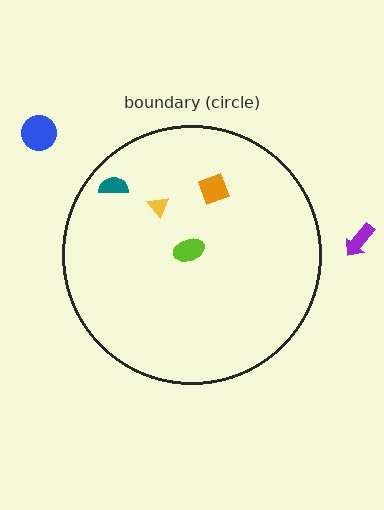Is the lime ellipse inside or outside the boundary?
Inside.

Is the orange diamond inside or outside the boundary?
Inside.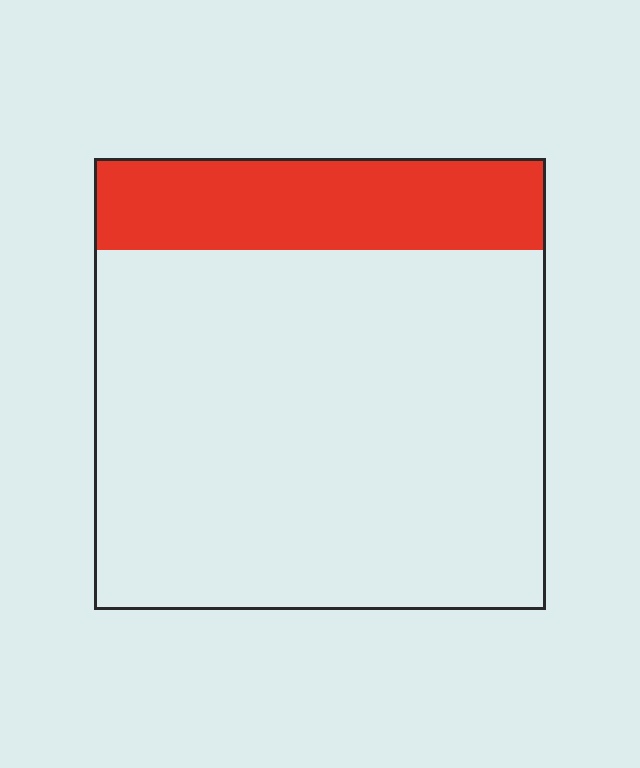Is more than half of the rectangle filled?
No.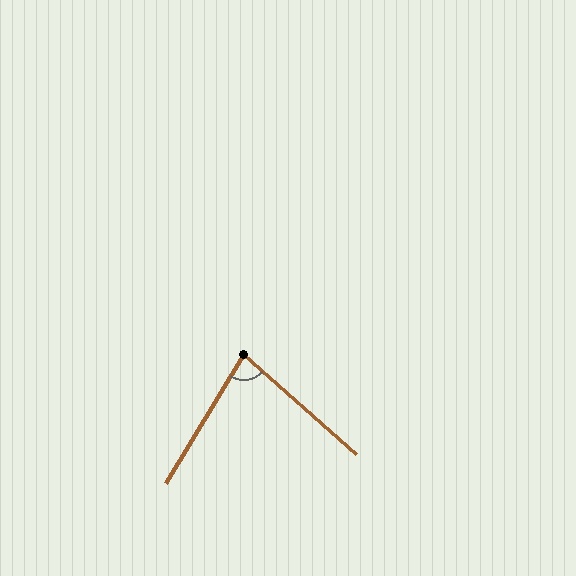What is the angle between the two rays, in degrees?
Approximately 80 degrees.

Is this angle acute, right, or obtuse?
It is acute.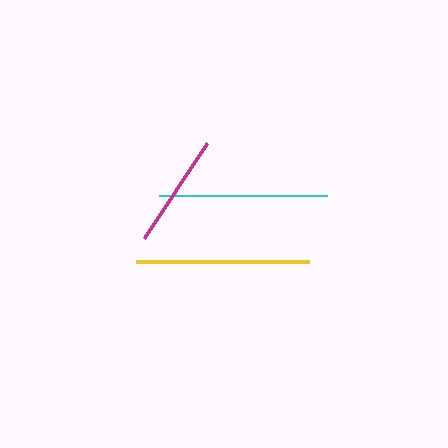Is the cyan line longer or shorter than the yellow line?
The yellow line is longer than the cyan line.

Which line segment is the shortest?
The magenta line is the shortest at approximately 114 pixels.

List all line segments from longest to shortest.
From longest to shortest: yellow, cyan, magenta.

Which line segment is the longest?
The yellow line is the longest at approximately 173 pixels.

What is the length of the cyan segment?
The cyan segment is approximately 168 pixels long.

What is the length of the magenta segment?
The magenta segment is approximately 114 pixels long.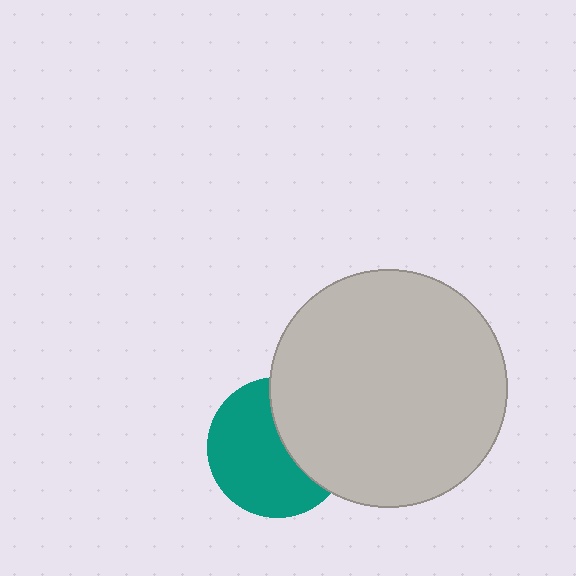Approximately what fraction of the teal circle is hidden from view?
Roughly 38% of the teal circle is hidden behind the light gray circle.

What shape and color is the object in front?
The object in front is a light gray circle.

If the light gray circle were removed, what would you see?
You would see the complete teal circle.